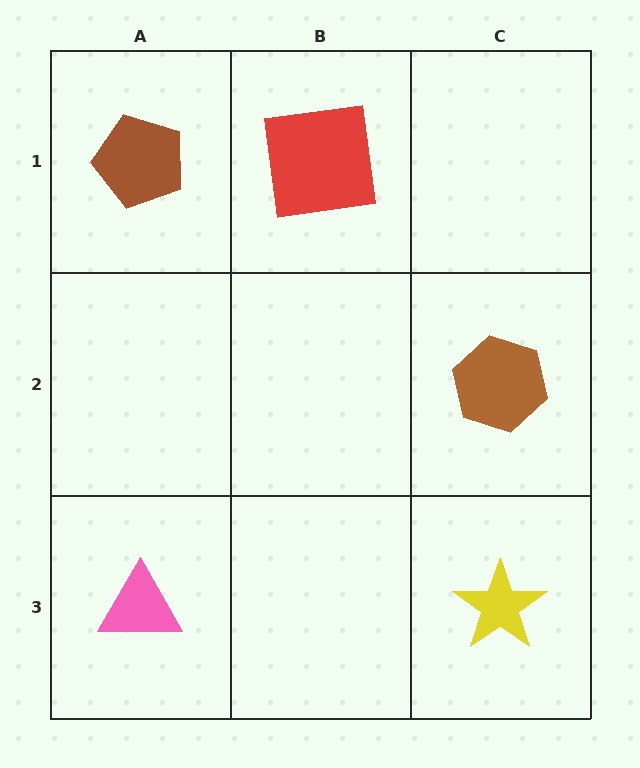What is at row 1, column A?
A brown pentagon.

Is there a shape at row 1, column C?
No, that cell is empty.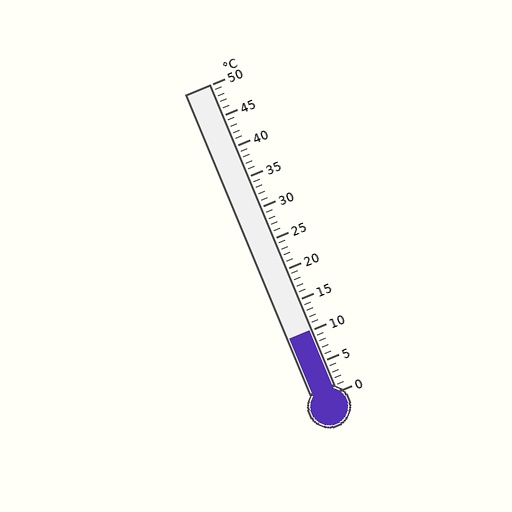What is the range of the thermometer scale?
The thermometer scale ranges from 0°C to 50°C.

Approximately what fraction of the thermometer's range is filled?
The thermometer is filled to approximately 20% of its range.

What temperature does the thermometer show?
The thermometer shows approximately 10°C.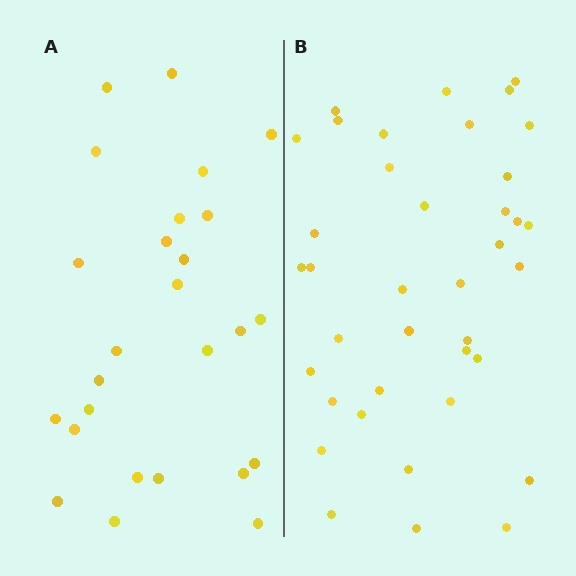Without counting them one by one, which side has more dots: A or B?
Region B (the right region) has more dots.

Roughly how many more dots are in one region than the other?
Region B has roughly 12 or so more dots than region A.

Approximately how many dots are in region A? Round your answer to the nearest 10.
About 30 dots. (The exact count is 26, which rounds to 30.)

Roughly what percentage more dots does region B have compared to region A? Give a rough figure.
About 45% more.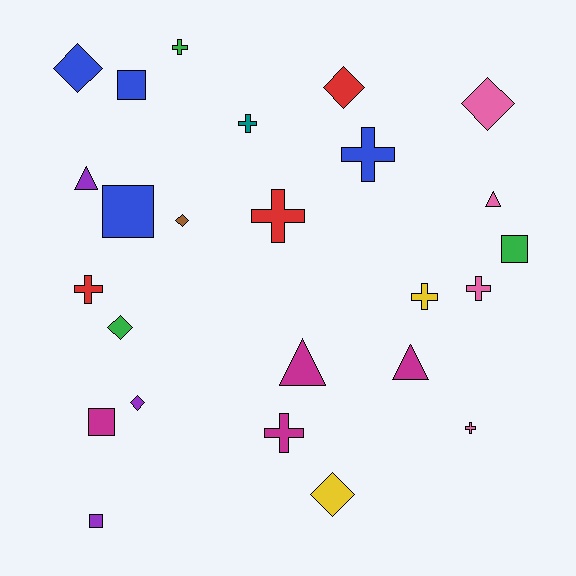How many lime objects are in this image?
There are no lime objects.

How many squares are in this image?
There are 5 squares.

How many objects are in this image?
There are 25 objects.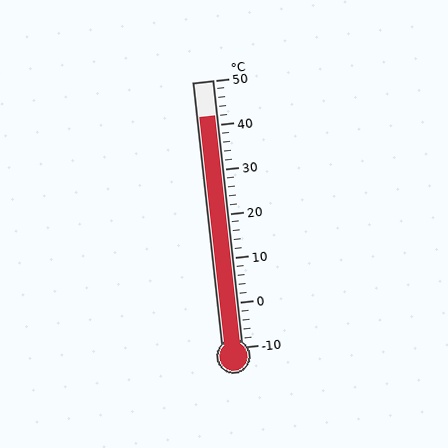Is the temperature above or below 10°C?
The temperature is above 10°C.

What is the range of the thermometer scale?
The thermometer scale ranges from -10°C to 50°C.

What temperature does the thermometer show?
The thermometer shows approximately 42°C.